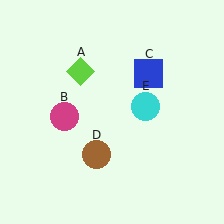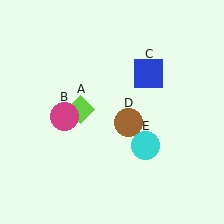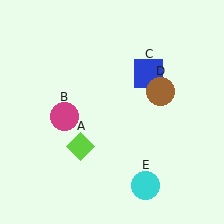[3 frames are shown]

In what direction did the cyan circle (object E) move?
The cyan circle (object E) moved down.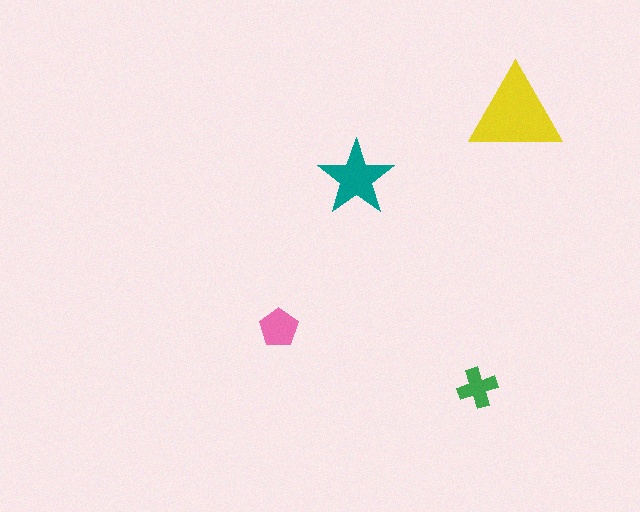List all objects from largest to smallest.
The yellow triangle, the teal star, the pink pentagon, the green cross.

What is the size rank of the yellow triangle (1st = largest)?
1st.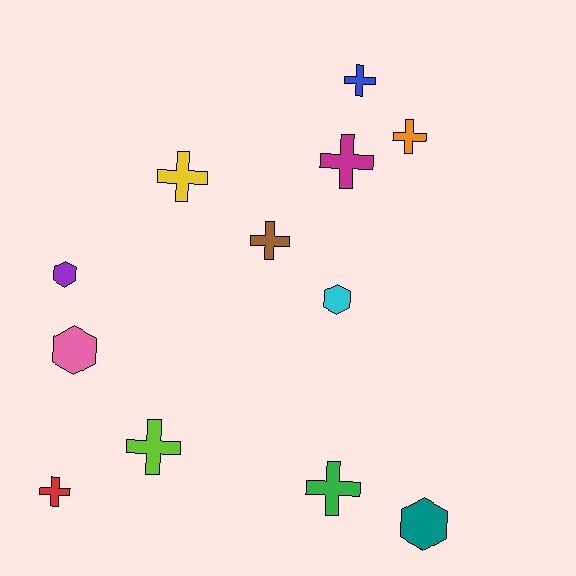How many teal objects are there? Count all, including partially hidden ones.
There is 1 teal object.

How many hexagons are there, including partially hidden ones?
There are 4 hexagons.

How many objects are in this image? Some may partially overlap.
There are 12 objects.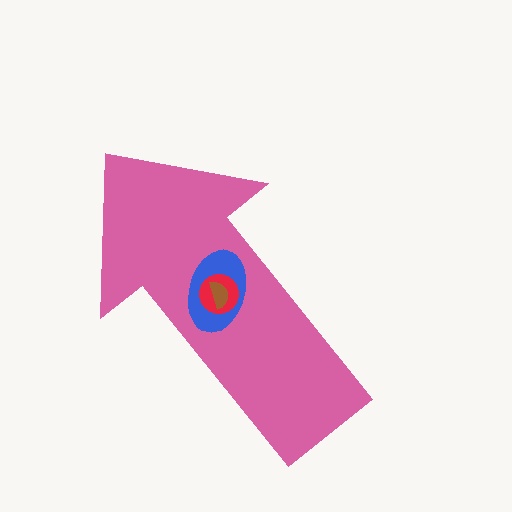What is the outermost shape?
The pink arrow.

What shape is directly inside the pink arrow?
The blue ellipse.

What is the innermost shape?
The brown semicircle.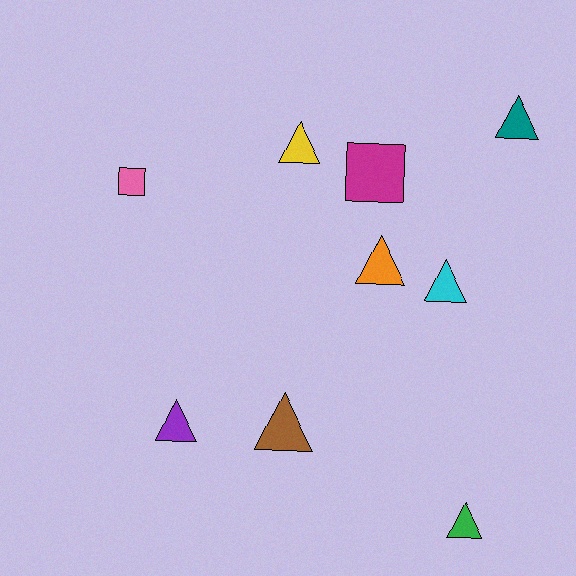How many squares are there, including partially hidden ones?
There are 2 squares.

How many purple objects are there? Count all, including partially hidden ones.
There is 1 purple object.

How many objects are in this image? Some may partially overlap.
There are 9 objects.